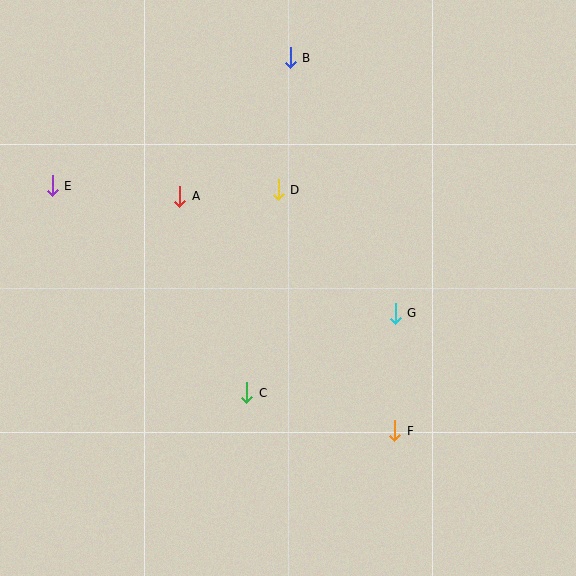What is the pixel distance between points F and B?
The distance between F and B is 388 pixels.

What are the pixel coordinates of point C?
Point C is at (247, 393).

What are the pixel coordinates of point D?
Point D is at (278, 190).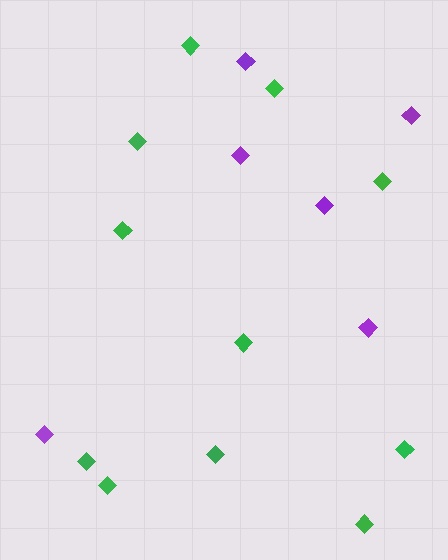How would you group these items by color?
There are 2 groups: one group of purple diamonds (6) and one group of green diamonds (11).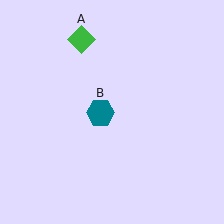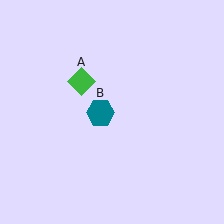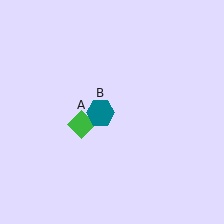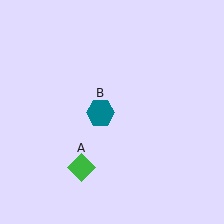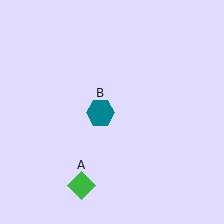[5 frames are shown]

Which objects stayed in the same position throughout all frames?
Teal hexagon (object B) remained stationary.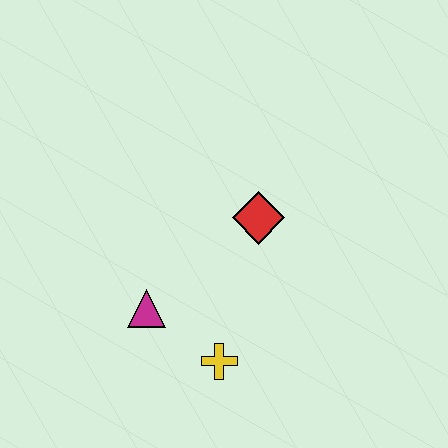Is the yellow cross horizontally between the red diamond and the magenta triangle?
Yes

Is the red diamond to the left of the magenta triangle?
No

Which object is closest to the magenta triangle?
The yellow cross is closest to the magenta triangle.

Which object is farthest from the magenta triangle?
The red diamond is farthest from the magenta triangle.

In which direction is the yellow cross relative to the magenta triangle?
The yellow cross is to the right of the magenta triangle.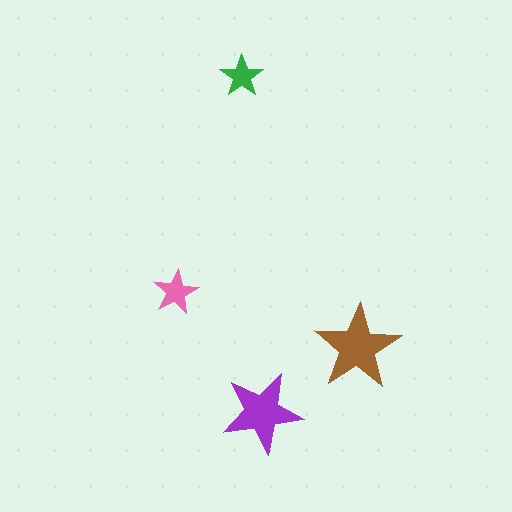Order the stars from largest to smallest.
the brown one, the purple one, the pink one, the green one.